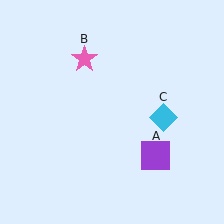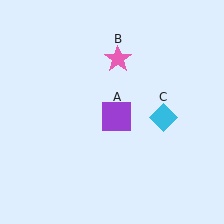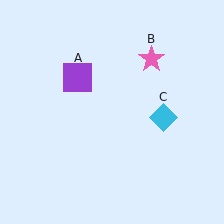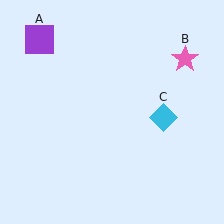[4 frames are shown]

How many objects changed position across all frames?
2 objects changed position: purple square (object A), pink star (object B).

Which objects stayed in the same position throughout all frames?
Cyan diamond (object C) remained stationary.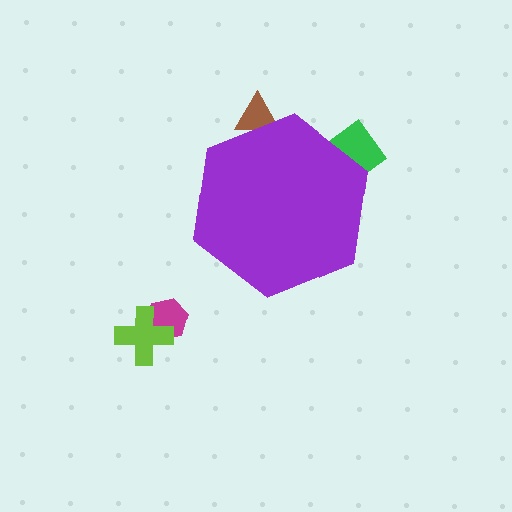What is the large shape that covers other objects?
A purple hexagon.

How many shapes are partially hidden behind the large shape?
2 shapes are partially hidden.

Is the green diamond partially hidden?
Yes, the green diamond is partially hidden behind the purple hexagon.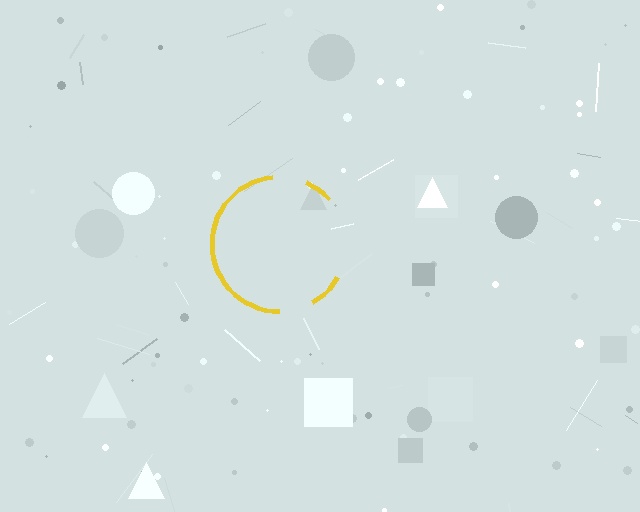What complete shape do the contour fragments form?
The contour fragments form a circle.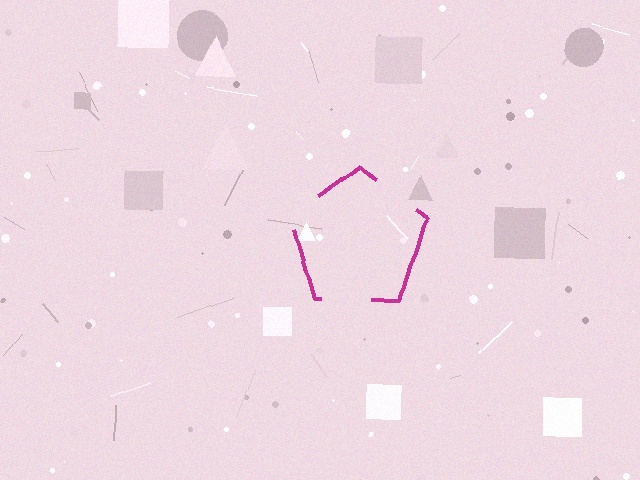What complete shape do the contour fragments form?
The contour fragments form a pentagon.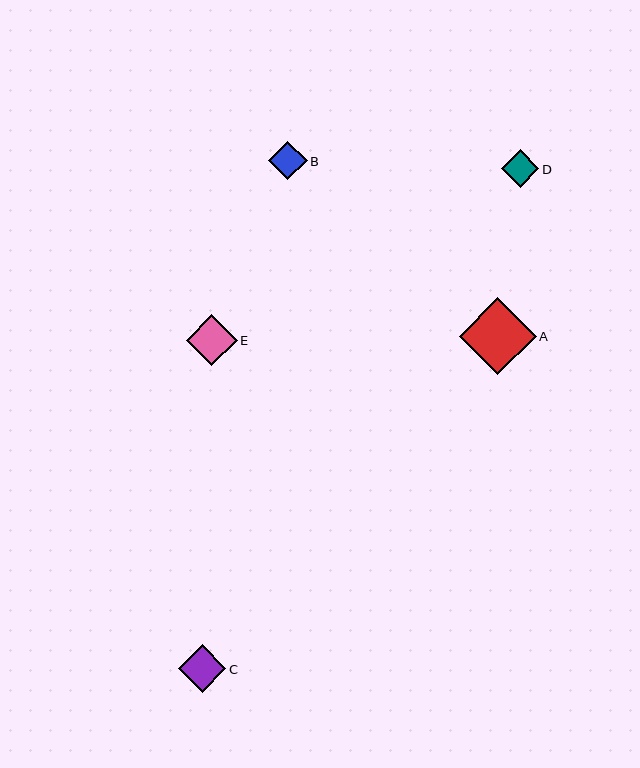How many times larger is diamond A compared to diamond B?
Diamond A is approximately 2.0 times the size of diamond B.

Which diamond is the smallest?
Diamond D is the smallest with a size of approximately 37 pixels.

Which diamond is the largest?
Diamond A is the largest with a size of approximately 77 pixels.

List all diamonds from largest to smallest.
From largest to smallest: A, E, C, B, D.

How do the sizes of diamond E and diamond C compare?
Diamond E and diamond C are approximately the same size.